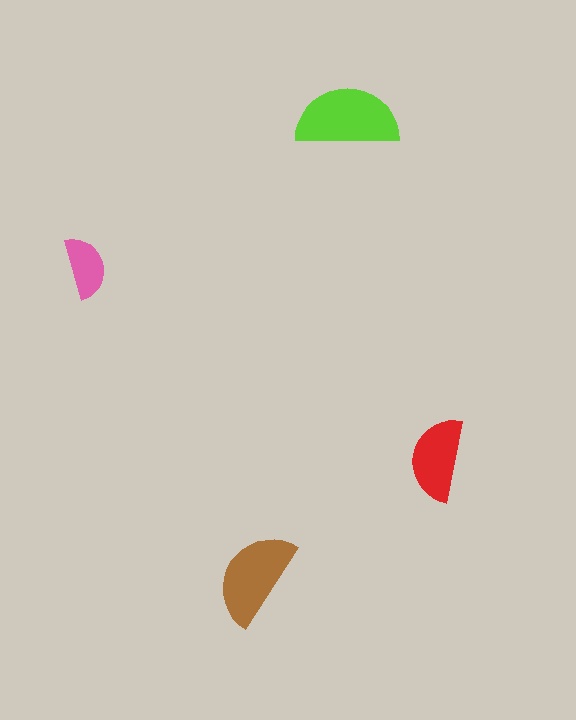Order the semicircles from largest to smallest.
the lime one, the brown one, the red one, the pink one.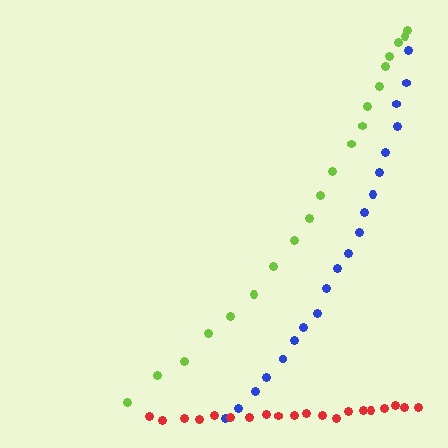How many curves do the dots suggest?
There are 3 distinct paths.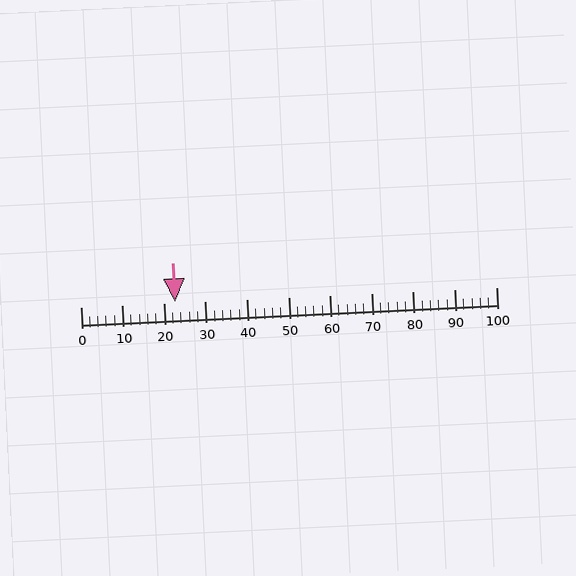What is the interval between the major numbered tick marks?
The major tick marks are spaced 10 units apart.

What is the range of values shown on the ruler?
The ruler shows values from 0 to 100.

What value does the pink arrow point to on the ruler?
The pink arrow points to approximately 23.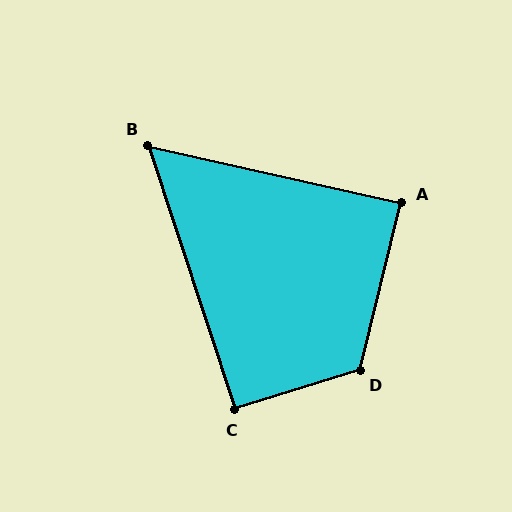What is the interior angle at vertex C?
Approximately 91 degrees (approximately right).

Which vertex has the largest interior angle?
D, at approximately 121 degrees.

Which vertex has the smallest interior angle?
B, at approximately 59 degrees.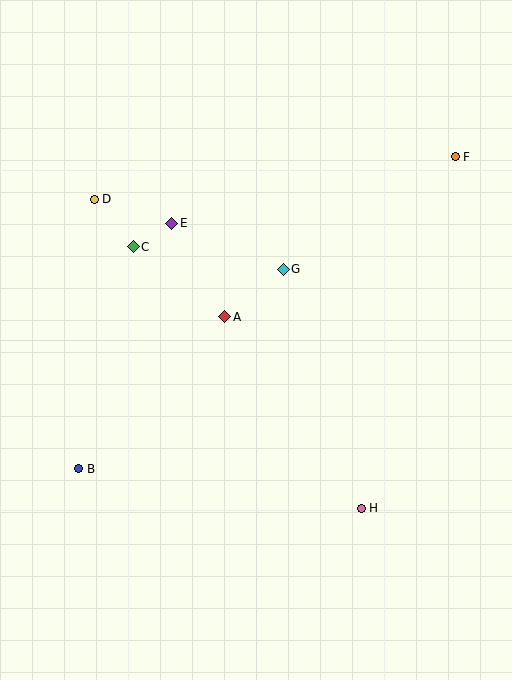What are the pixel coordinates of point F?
Point F is at (455, 157).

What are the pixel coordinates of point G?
Point G is at (283, 269).